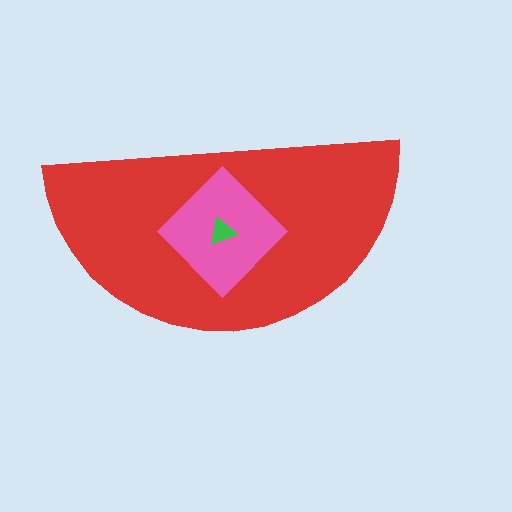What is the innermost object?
The green triangle.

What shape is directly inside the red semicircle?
The pink diamond.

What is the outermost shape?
The red semicircle.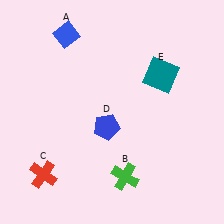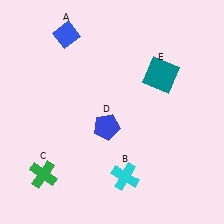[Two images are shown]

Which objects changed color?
B changed from green to cyan. C changed from red to green.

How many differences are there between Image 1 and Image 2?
There are 2 differences between the two images.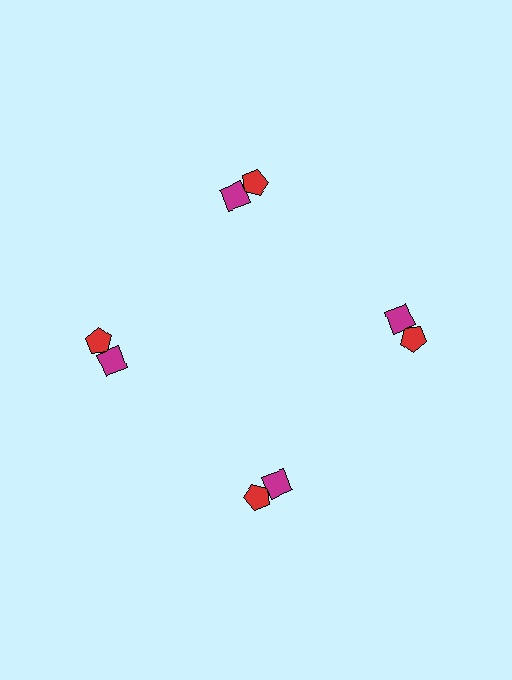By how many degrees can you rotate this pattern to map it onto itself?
The pattern maps onto itself every 90 degrees of rotation.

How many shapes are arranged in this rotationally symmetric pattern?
There are 8 shapes, arranged in 4 groups of 2.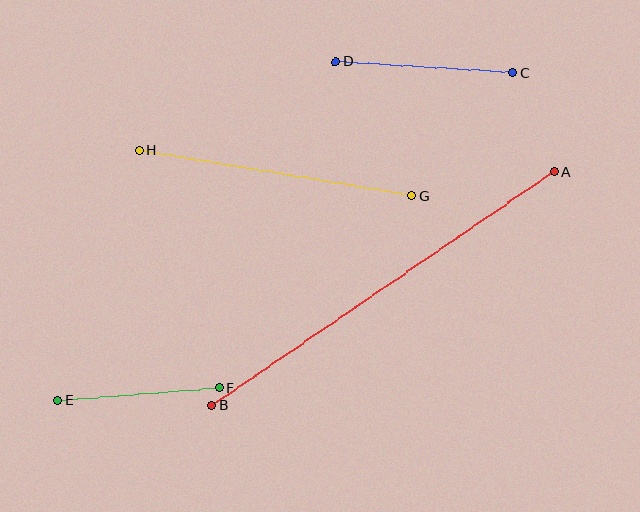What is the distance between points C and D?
The distance is approximately 176 pixels.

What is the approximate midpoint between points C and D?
The midpoint is at approximately (424, 68) pixels.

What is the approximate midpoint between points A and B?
The midpoint is at approximately (383, 289) pixels.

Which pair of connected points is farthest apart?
Points A and B are farthest apart.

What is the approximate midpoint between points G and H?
The midpoint is at approximately (275, 173) pixels.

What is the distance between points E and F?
The distance is approximately 162 pixels.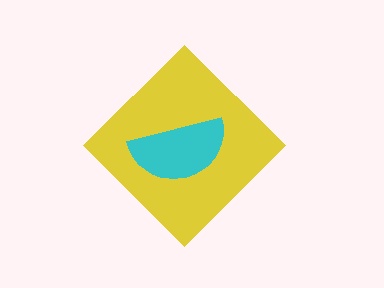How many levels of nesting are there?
2.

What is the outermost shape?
The yellow diamond.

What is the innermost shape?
The cyan semicircle.